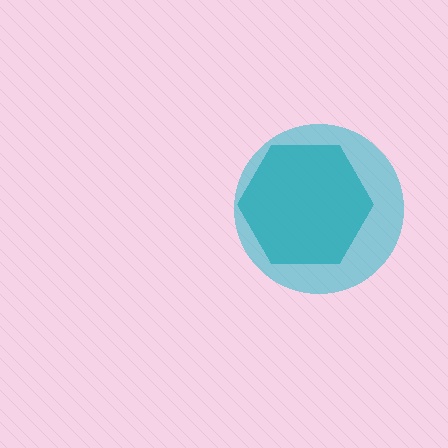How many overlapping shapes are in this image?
There are 2 overlapping shapes in the image.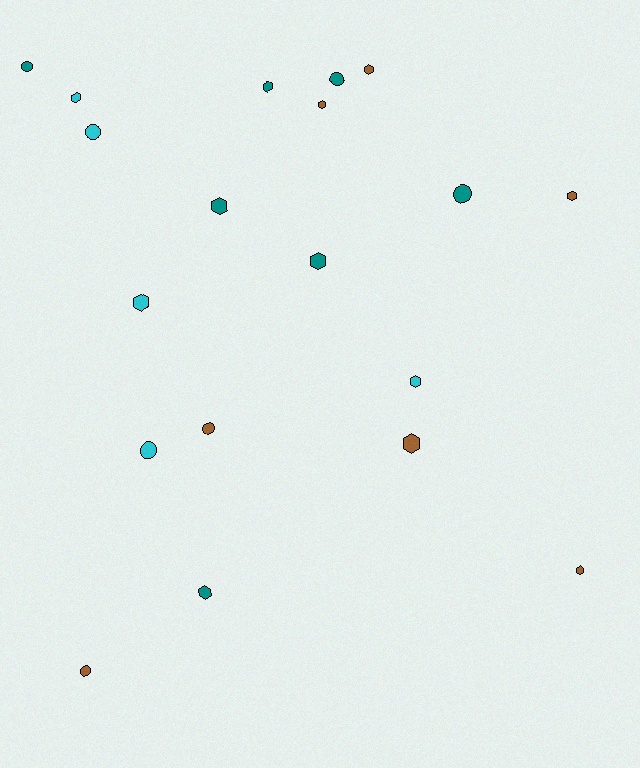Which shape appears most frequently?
Hexagon, with 12 objects.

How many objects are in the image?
There are 19 objects.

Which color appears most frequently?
Brown, with 7 objects.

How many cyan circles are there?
There are 2 cyan circles.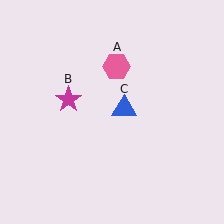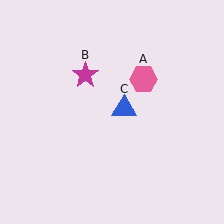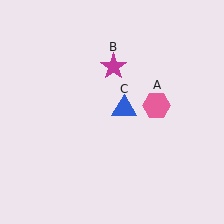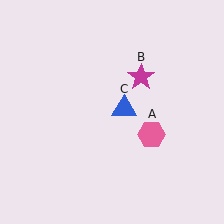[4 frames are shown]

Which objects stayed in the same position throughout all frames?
Blue triangle (object C) remained stationary.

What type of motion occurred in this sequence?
The pink hexagon (object A), magenta star (object B) rotated clockwise around the center of the scene.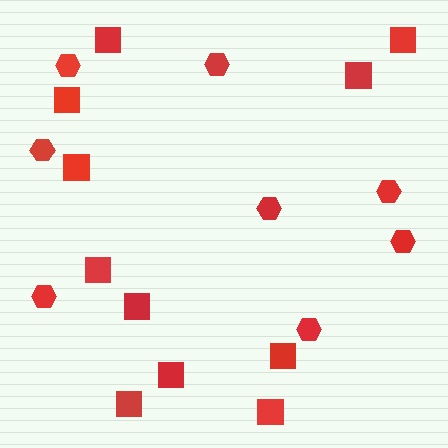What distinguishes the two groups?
There are 2 groups: one group of squares (11) and one group of hexagons (8).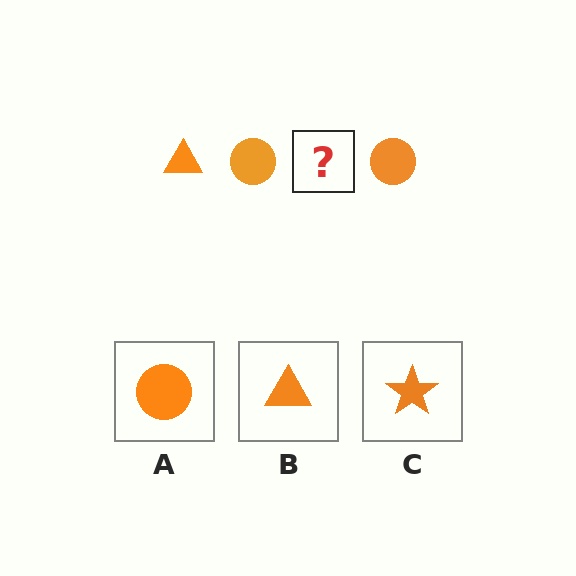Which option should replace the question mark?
Option B.